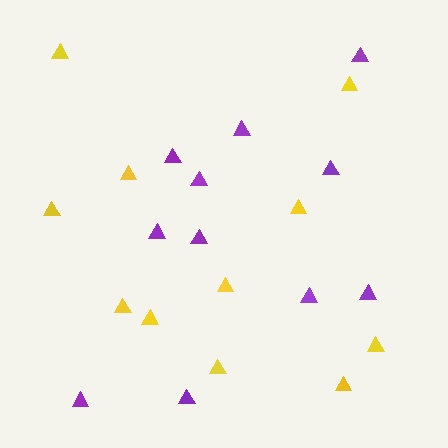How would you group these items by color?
There are 2 groups: one group of yellow triangles (11) and one group of purple triangles (11).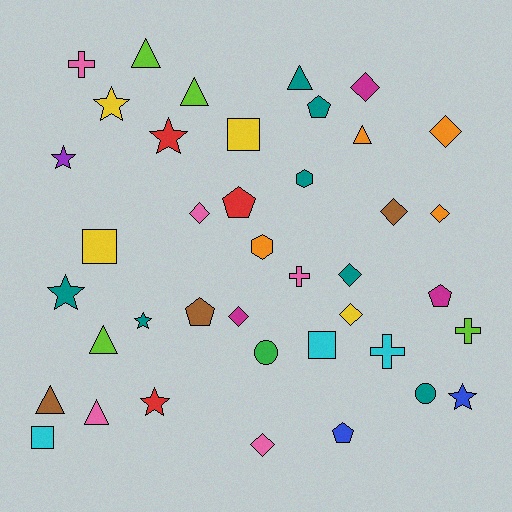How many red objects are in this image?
There are 3 red objects.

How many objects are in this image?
There are 40 objects.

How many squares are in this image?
There are 4 squares.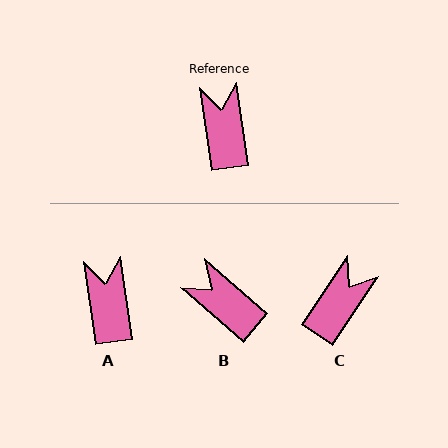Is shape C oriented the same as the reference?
No, it is off by about 42 degrees.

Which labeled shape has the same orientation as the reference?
A.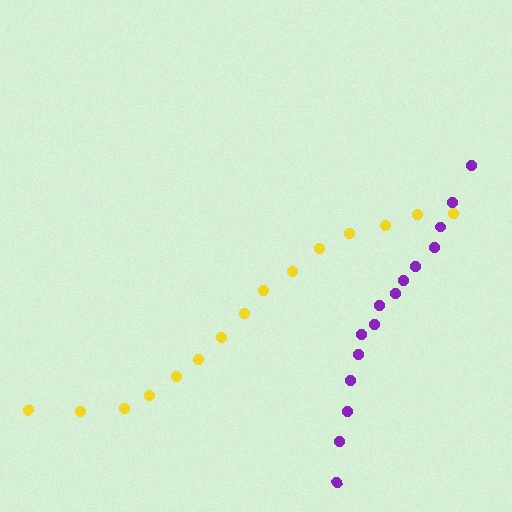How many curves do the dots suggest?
There are 2 distinct paths.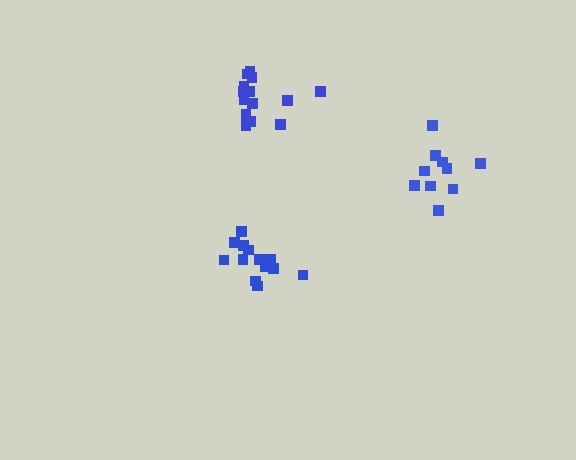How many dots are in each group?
Group 1: 14 dots, Group 2: 13 dots, Group 3: 10 dots (37 total).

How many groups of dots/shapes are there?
There are 3 groups.